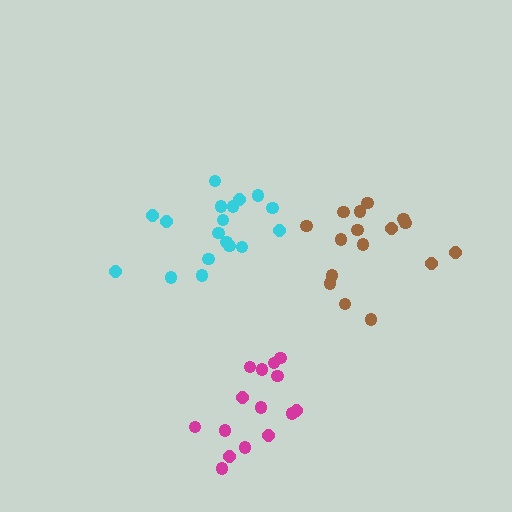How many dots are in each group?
Group 1: 15 dots, Group 2: 18 dots, Group 3: 16 dots (49 total).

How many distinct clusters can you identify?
There are 3 distinct clusters.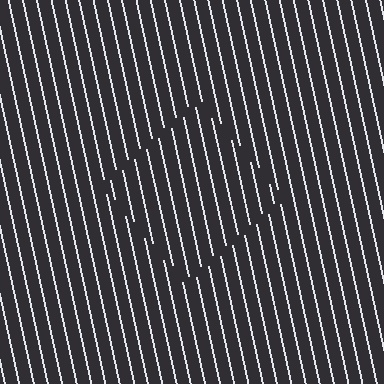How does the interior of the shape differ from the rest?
The interior of the shape contains the same grating, shifted by half a period — the contour is defined by the phase discontinuity where line-ends from the inner and outer gratings abut.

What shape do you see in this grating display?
An illusory square. The interior of the shape contains the same grating, shifted by half a period — the contour is defined by the phase discontinuity where line-ends from the inner and outer gratings abut.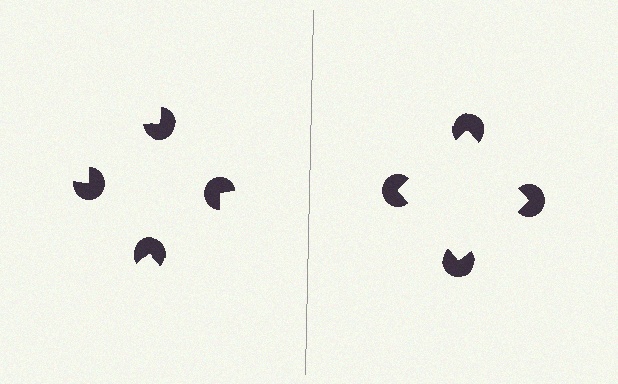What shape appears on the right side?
An illusory square.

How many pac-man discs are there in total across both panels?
8 — 4 on each side.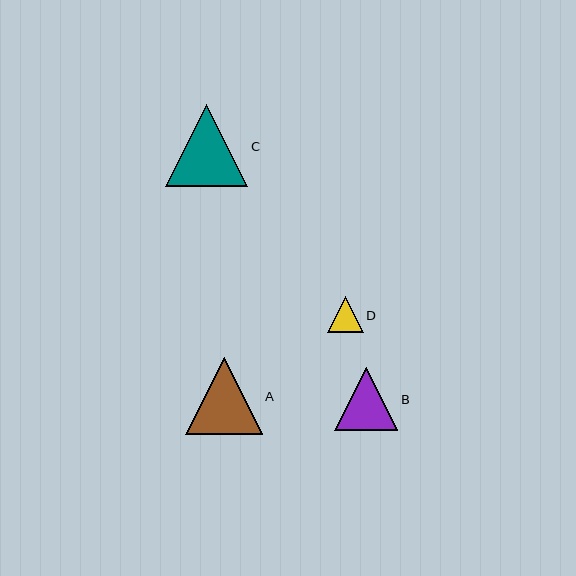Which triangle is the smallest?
Triangle D is the smallest with a size of approximately 36 pixels.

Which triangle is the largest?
Triangle C is the largest with a size of approximately 82 pixels.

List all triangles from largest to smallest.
From largest to smallest: C, A, B, D.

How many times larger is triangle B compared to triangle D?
Triangle B is approximately 1.8 times the size of triangle D.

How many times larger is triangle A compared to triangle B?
Triangle A is approximately 1.2 times the size of triangle B.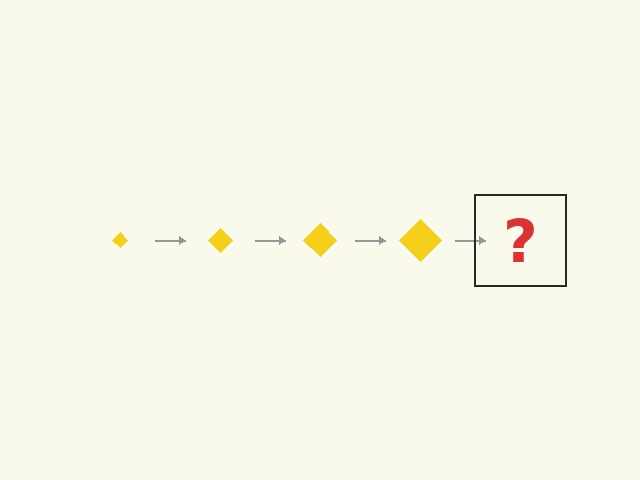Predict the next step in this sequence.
The next step is a yellow diamond, larger than the previous one.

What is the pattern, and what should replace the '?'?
The pattern is that the diamond gets progressively larger each step. The '?' should be a yellow diamond, larger than the previous one.